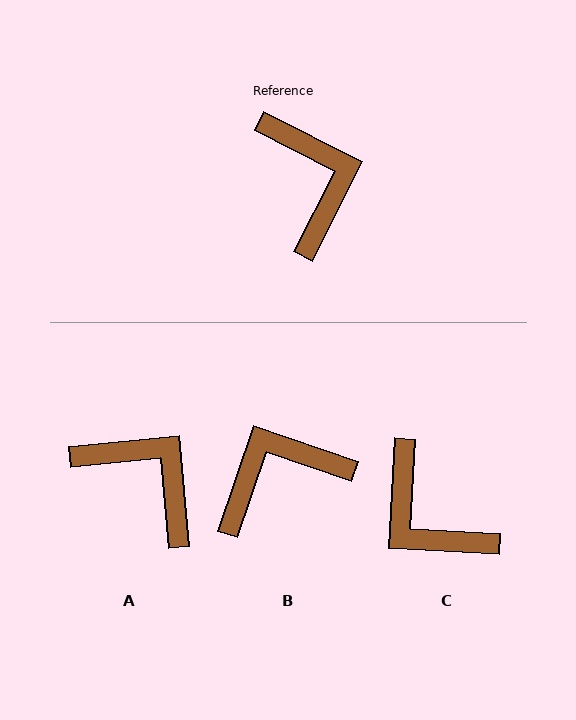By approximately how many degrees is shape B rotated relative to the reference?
Approximately 98 degrees counter-clockwise.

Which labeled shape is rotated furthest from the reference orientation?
C, about 156 degrees away.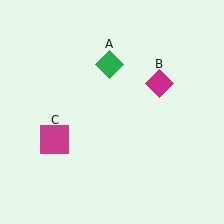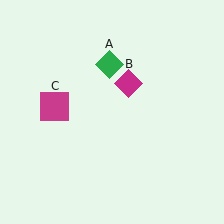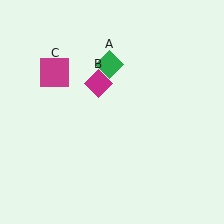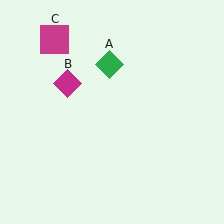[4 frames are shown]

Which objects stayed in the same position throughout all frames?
Green diamond (object A) remained stationary.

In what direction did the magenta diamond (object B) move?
The magenta diamond (object B) moved left.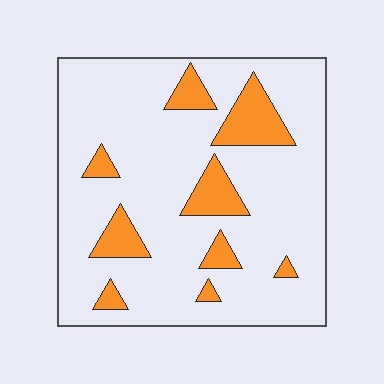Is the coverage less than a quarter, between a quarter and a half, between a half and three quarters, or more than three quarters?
Less than a quarter.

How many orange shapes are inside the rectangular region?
9.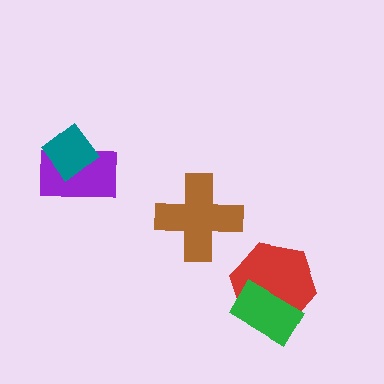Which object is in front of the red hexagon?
The green rectangle is in front of the red hexagon.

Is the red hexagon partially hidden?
Yes, it is partially covered by another shape.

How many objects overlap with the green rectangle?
1 object overlaps with the green rectangle.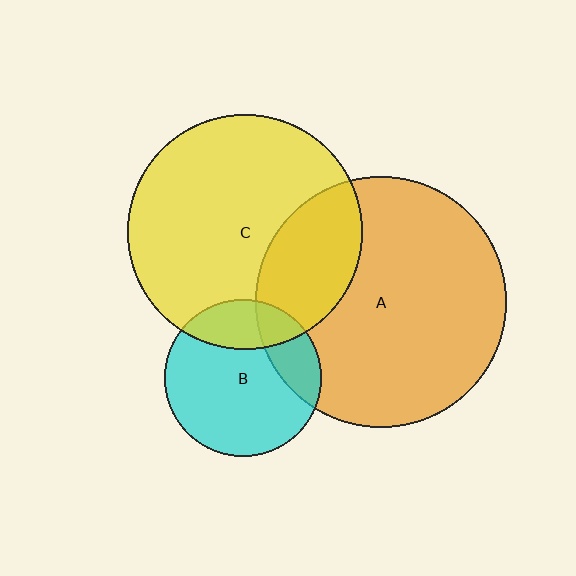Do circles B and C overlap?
Yes.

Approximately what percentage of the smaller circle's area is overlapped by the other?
Approximately 20%.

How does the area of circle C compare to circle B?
Approximately 2.2 times.